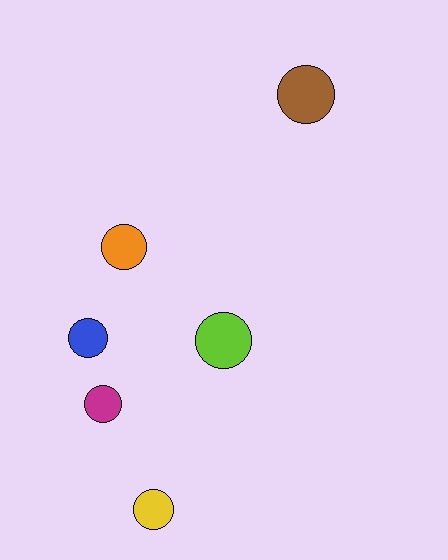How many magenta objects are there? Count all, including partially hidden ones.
There is 1 magenta object.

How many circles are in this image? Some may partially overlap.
There are 6 circles.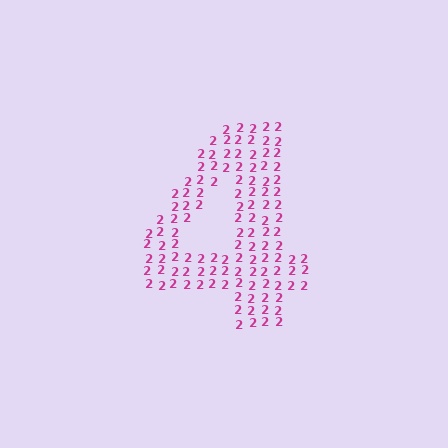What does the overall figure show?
The overall figure shows the digit 4.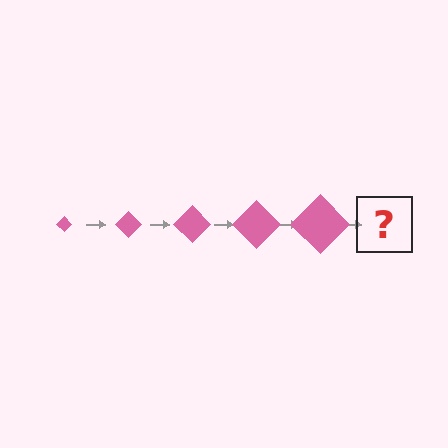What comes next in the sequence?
The next element should be a pink diamond, larger than the previous one.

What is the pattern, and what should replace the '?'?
The pattern is that the diamond gets progressively larger each step. The '?' should be a pink diamond, larger than the previous one.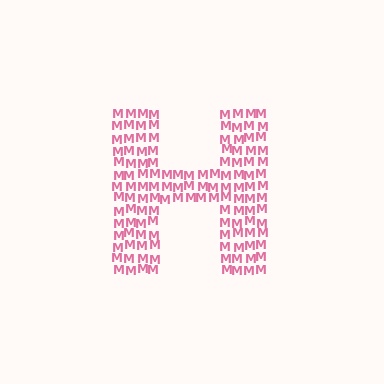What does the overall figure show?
The overall figure shows the letter H.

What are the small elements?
The small elements are letter M's.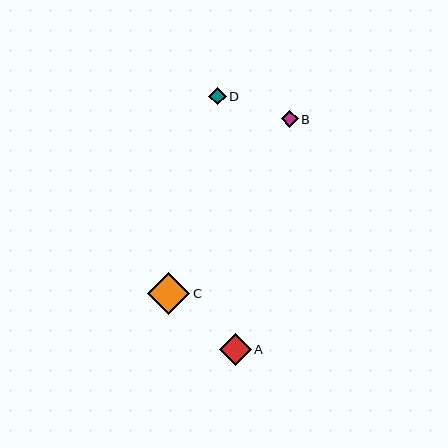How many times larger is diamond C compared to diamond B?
Diamond C is approximately 2.5 times the size of diamond B.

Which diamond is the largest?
Diamond C is the largest with a size of approximately 42 pixels.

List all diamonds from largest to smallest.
From largest to smallest: C, A, D, B.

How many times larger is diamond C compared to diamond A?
Diamond C is approximately 1.3 times the size of diamond A.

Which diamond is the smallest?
Diamond B is the smallest with a size of approximately 17 pixels.